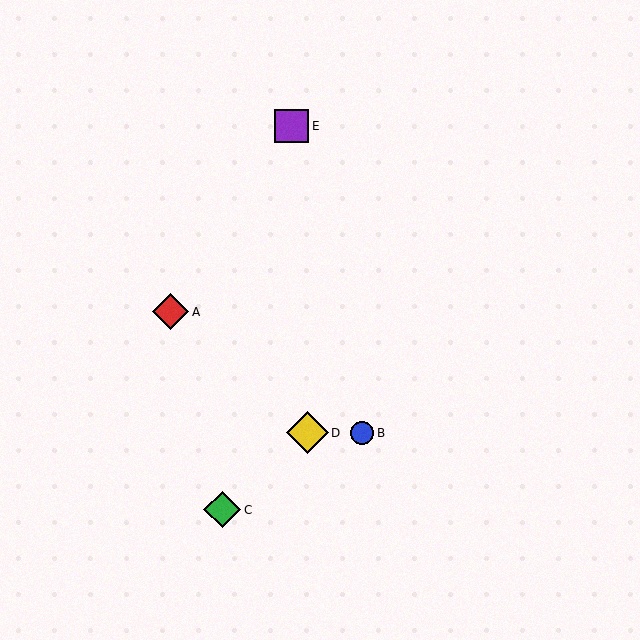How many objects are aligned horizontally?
2 objects (B, D) are aligned horizontally.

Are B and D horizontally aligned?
Yes, both are at y≈433.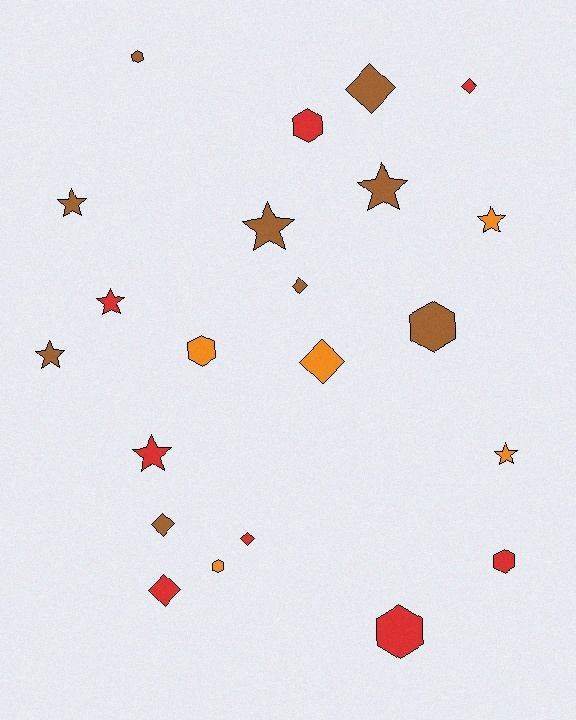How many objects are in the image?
There are 22 objects.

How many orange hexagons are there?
There are 2 orange hexagons.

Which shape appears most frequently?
Star, with 8 objects.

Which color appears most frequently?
Brown, with 9 objects.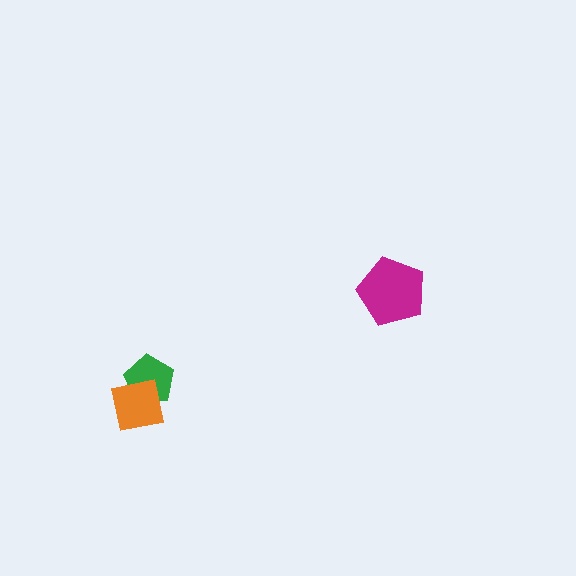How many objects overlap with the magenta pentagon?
0 objects overlap with the magenta pentagon.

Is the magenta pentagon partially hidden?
No, no other shape covers it.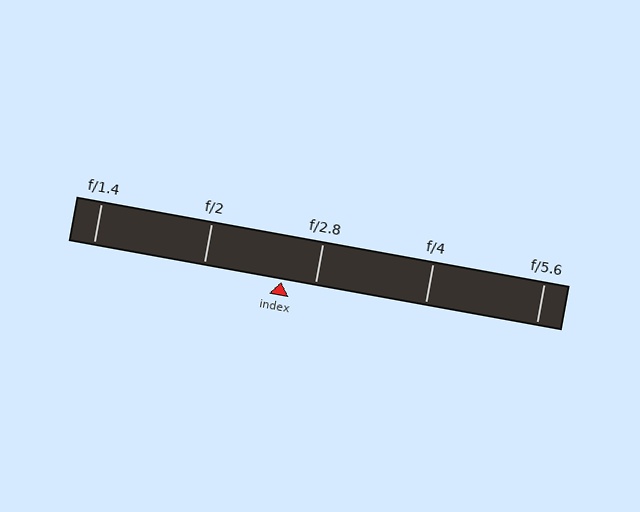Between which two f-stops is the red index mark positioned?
The index mark is between f/2 and f/2.8.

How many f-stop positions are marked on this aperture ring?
There are 5 f-stop positions marked.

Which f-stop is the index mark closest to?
The index mark is closest to f/2.8.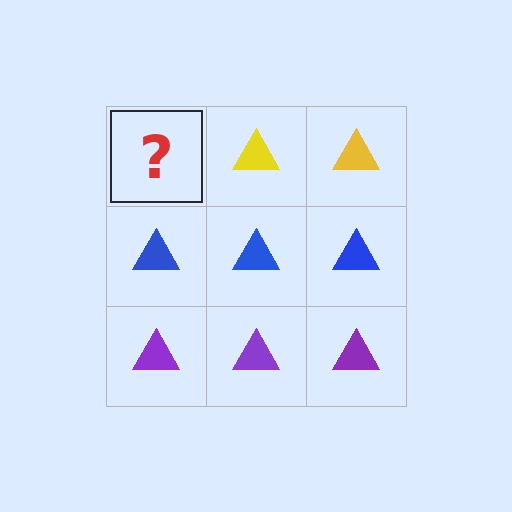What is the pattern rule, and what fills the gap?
The rule is that each row has a consistent color. The gap should be filled with a yellow triangle.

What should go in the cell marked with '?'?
The missing cell should contain a yellow triangle.